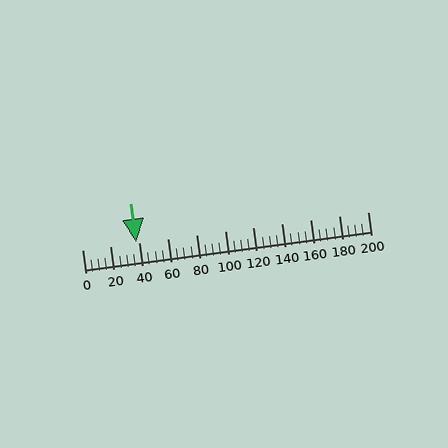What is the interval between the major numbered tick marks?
The major tick marks are spaced 20 units apart.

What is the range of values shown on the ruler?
The ruler shows values from 0 to 200.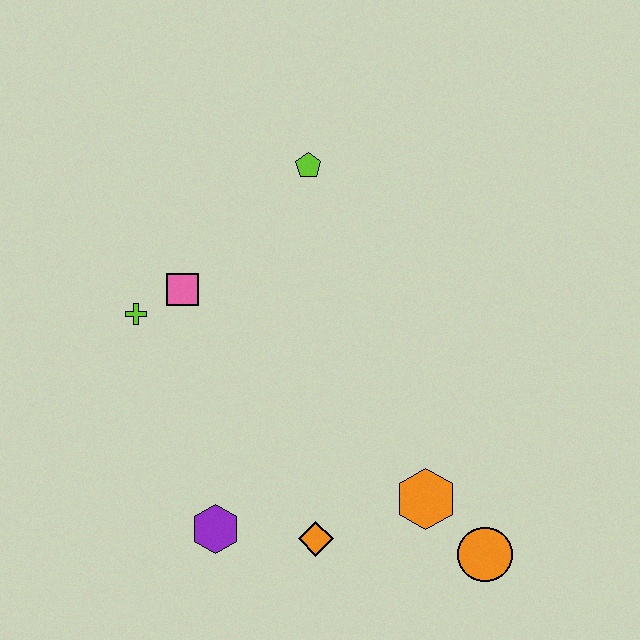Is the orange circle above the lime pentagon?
No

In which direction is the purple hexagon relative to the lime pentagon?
The purple hexagon is below the lime pentagon.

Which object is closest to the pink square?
The lime cross is closest to the pink square.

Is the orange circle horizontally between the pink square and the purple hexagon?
No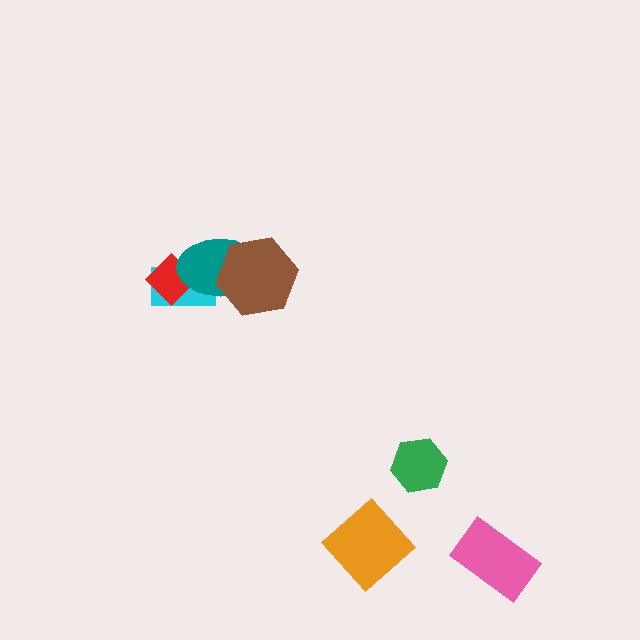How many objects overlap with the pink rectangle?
0 objects overlap with the pink rectangle.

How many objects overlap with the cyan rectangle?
2 objects overlap with the cyan rectangle.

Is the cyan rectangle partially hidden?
Yes, it is partially covered by another shape.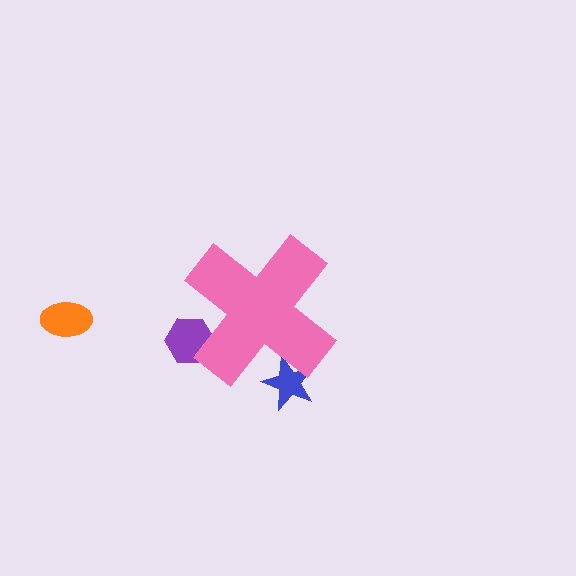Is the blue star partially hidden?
Yes, the blue star is partially hidden behind the pink cross.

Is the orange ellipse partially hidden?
No, the orange ellipse is fully visible.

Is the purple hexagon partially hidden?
Yes, the purple hexagon is partially hidden behind the pink cross.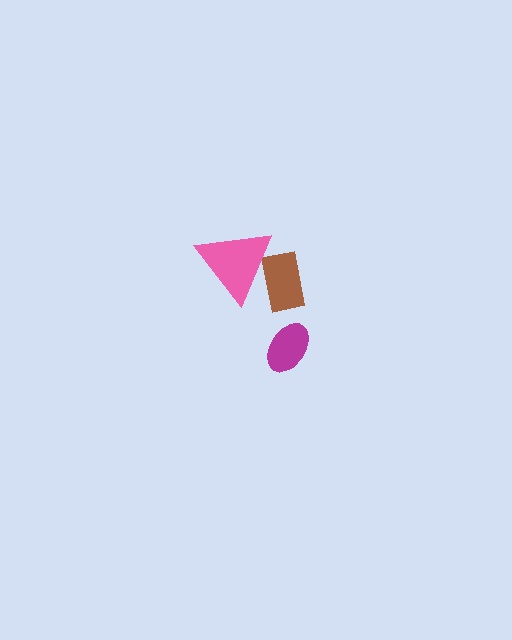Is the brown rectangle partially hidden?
Yes, it is partially covered by another shape.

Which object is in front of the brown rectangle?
The pink triangle is in front of the brown rectangle.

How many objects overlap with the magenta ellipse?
0 objects overlap with the magenta ellipse.